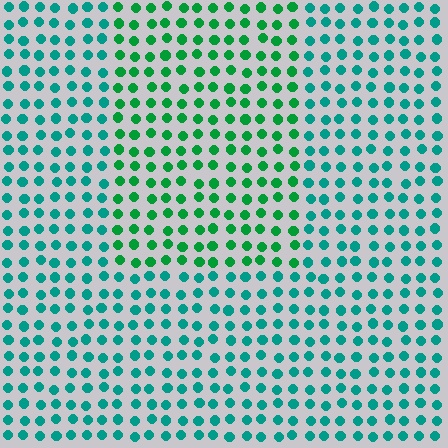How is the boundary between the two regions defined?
The boundary is defined purely by a slight shift in hue (about 33 degrees). Spacing, size, and orientation are identical on both sides.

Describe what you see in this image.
The image is filled with small teal elements in a uniform arrangement. A rectangle-shaped region is visible where the elements are tinted to a slightly different hue, forming a subtle color boundary.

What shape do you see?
I see a rectangle.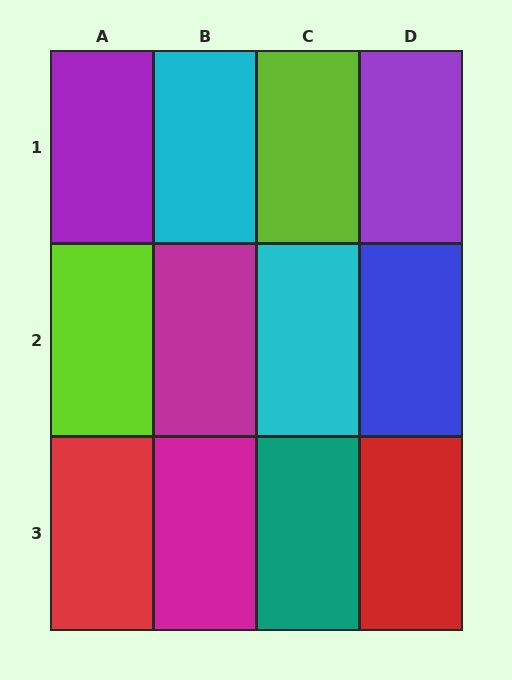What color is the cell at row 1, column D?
Purple.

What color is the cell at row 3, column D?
Red.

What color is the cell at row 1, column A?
Purple.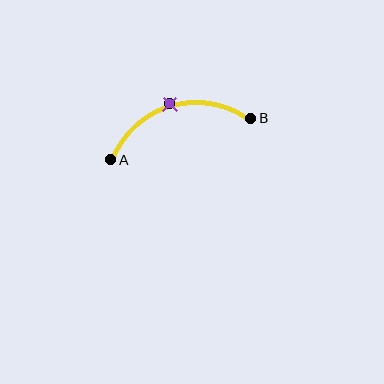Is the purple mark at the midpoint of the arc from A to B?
Yes. The purple mark lies on the arc at equal arc-length from both A and B — it is the arc midpoint.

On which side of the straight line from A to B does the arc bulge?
The arc bulges above the straight line connecting A and B.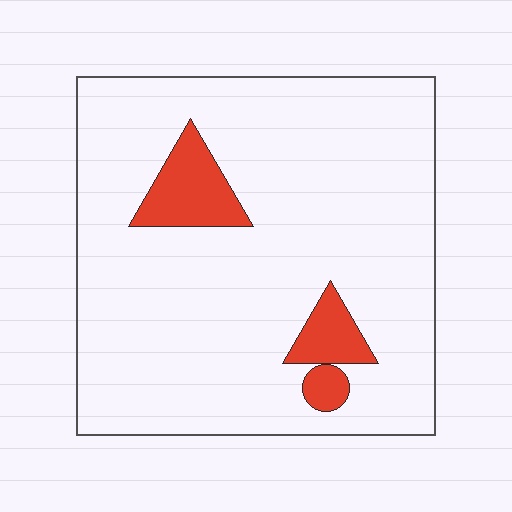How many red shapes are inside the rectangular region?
3.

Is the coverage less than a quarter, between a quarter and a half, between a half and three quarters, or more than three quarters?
Less than a quarter.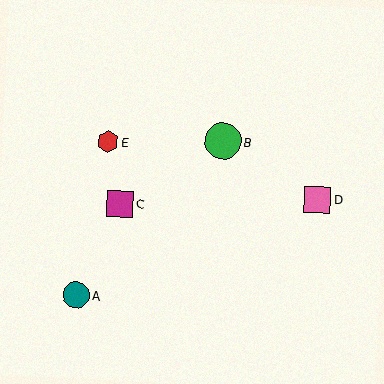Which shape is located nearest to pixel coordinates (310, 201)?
The pink square (labeled D) at (318, 199) is nearest to that location.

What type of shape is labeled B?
Shape B is a green circle.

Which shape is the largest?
The green circle (labeled B) is the largest.